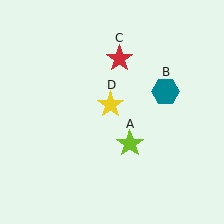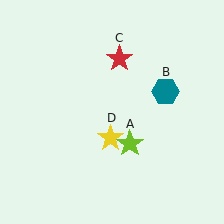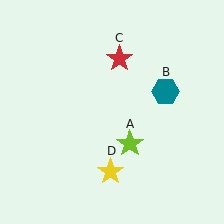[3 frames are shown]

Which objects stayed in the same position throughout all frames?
Lime star (object A) and teal hexagon (object B) and red star (object C) remained stationary.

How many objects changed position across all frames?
1 object changed position: yellow star (object D).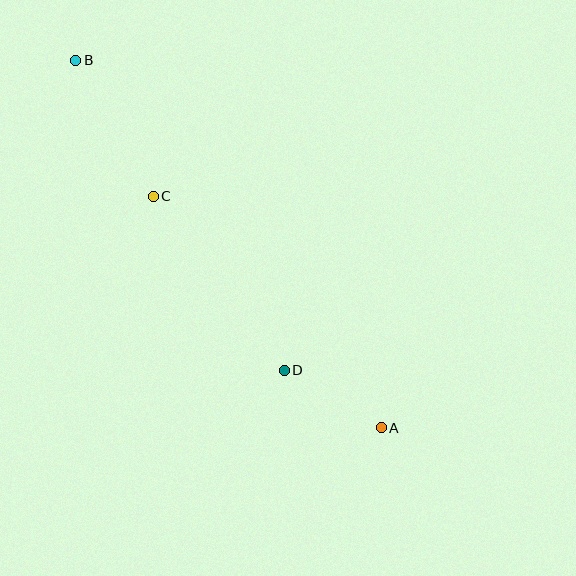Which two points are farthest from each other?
Points A and B are farthest from each other.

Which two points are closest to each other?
Points A and D are closest to each other.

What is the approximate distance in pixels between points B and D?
The distance between B and D is approximately 373 pixels.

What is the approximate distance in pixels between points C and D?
The distance between C and D is approximately 218 pixels.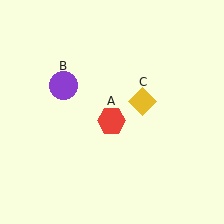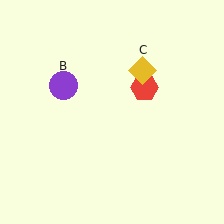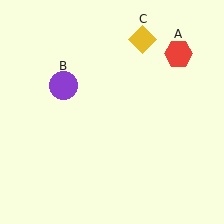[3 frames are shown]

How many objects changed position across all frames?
2 objects changed position: red hexagon (object A), yellow diamond (object C).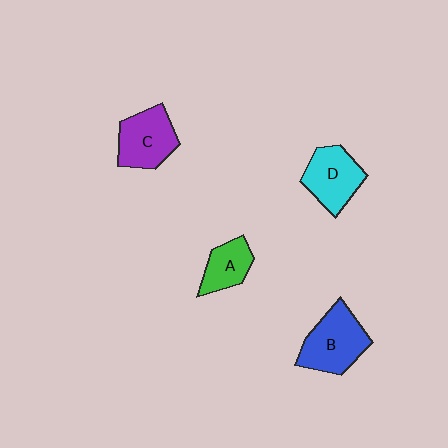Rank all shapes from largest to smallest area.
From largest to smallest: B (blue), C (purple), D (cyan), A (green).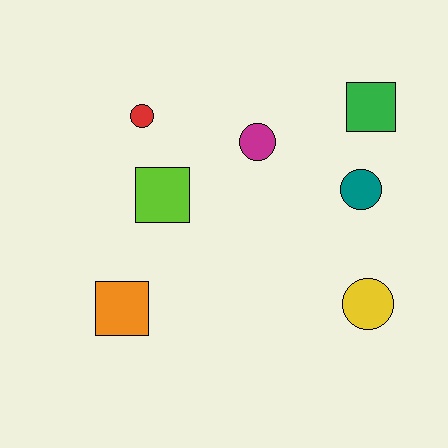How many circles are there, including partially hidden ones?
There are 4 circles.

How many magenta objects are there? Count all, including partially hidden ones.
There is 1 magenta object.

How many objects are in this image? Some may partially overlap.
There are 7 objects.